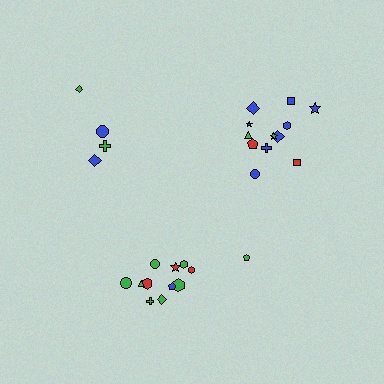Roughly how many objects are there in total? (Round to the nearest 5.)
Roughly 30 objects in total.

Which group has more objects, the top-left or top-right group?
The top-right group.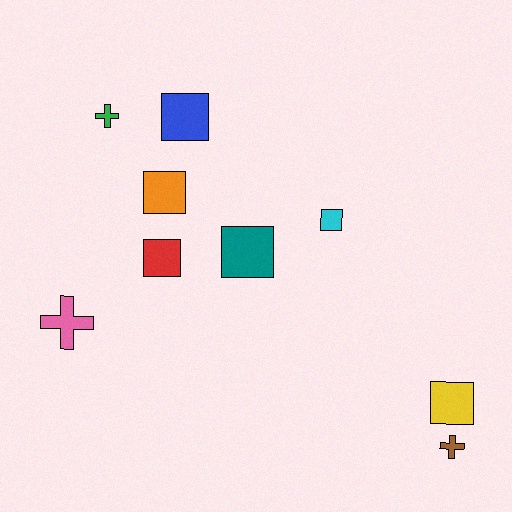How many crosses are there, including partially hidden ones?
There are 3 crosses.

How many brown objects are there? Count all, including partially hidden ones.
There is 1 brown object.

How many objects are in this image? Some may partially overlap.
There are 9 objects.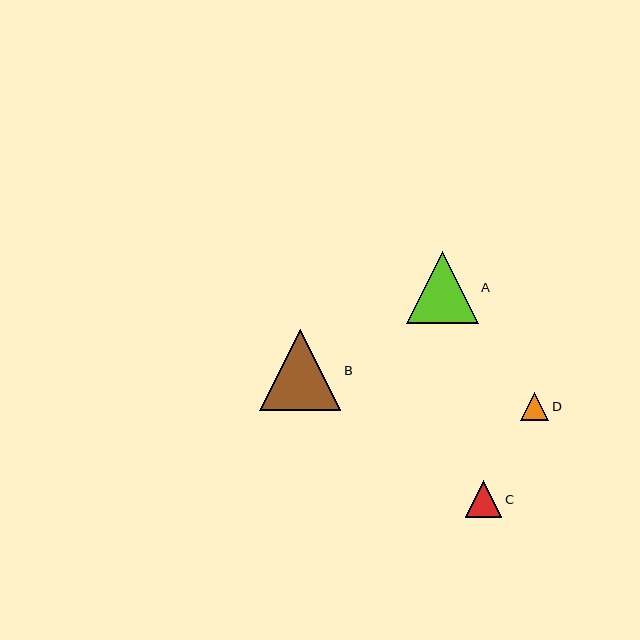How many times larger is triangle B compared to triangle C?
Triangle B is approximately 2.2 times the size of triangle C.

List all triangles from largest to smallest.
From largest to smallest: B, A, C, D.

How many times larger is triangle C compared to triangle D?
Triangle C is approximately 1.3 times the size of triangle D.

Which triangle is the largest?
Triangle B is the largest with a size of approximately 81 pixels.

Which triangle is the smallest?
Triangle D is the smallest with a size of approximately 28 pixels.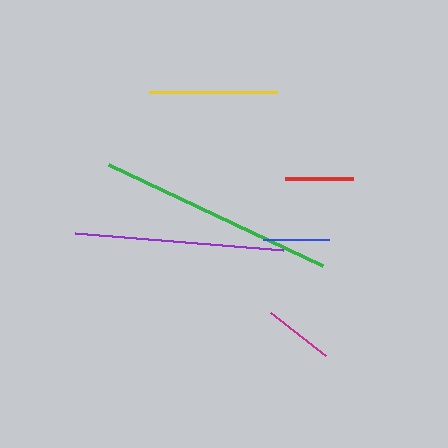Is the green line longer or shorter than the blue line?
The green line is longer than the blue line.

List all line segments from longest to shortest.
From longest to shortest: green, purple, yellow, magenta, red, blue.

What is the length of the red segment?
The red segment is approximately 68 pixels long.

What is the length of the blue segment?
The blue segment is approximately 65 pixels long.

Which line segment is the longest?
The green line is the longest at approximately 237 pixels.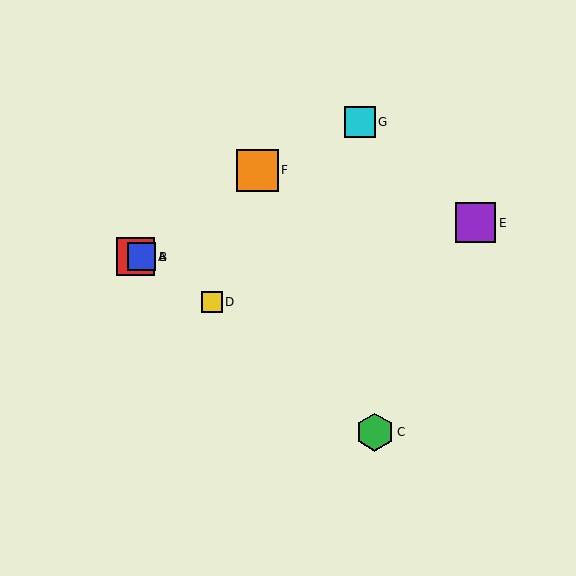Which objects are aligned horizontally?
Objects A, B are aligned horizontally.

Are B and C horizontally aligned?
No, B is at y≈256 and C is at y≈432.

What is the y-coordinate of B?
Object B is at y≈256.